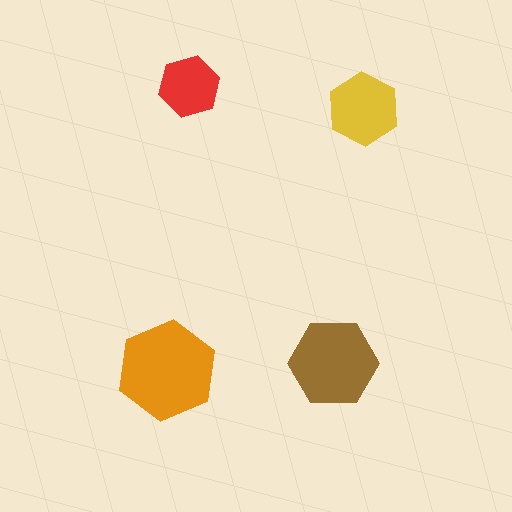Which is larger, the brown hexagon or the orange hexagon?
The orange one.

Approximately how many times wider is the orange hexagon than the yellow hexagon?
About 1.5 times wider.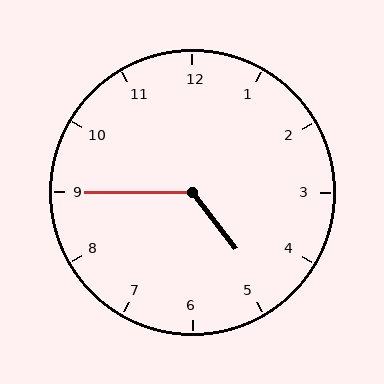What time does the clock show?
4:45.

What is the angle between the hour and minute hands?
Approximately 128 degrees.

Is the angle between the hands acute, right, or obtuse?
It is obtuse.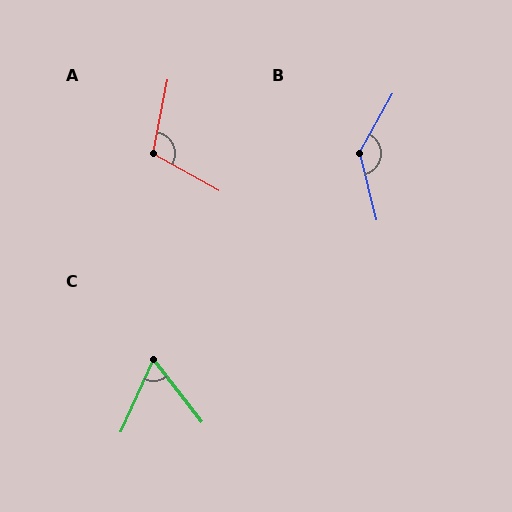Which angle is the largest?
B, at approximately 136 degrees.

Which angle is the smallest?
C, at approximately 62 degrees.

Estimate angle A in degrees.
Approximately 108 degrees.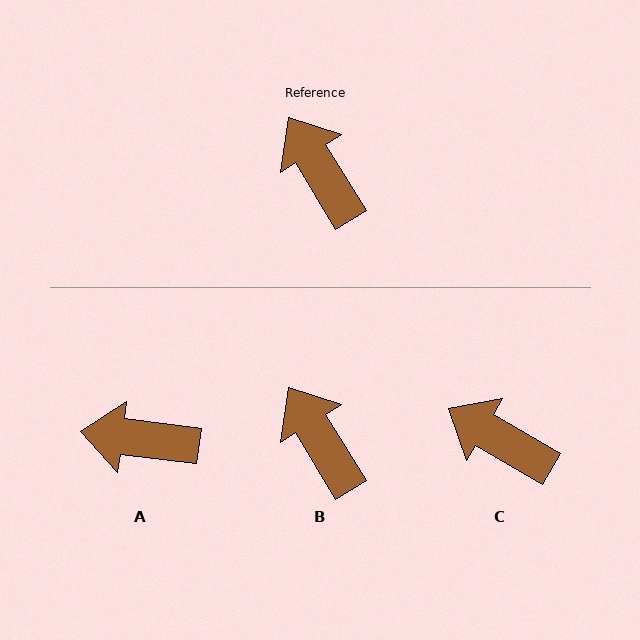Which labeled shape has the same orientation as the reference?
B.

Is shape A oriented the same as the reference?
No, it is off by about 51 degrees.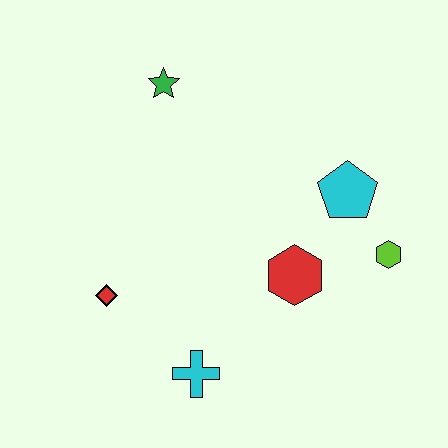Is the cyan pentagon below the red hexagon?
No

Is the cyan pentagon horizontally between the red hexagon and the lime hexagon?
Yes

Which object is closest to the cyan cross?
The red diamond is closest to the cyan cross.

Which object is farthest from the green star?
The cyan cross is farthest from the green star.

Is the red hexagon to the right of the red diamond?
Yes